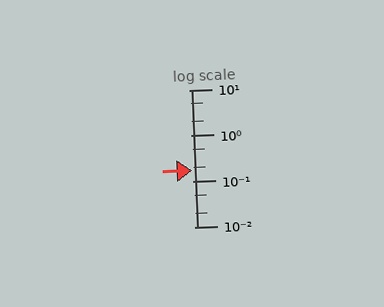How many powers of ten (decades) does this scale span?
The scale spans 3 decades, from 0.01 to 10.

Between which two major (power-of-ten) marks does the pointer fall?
The pointer is between 0.1 and 1.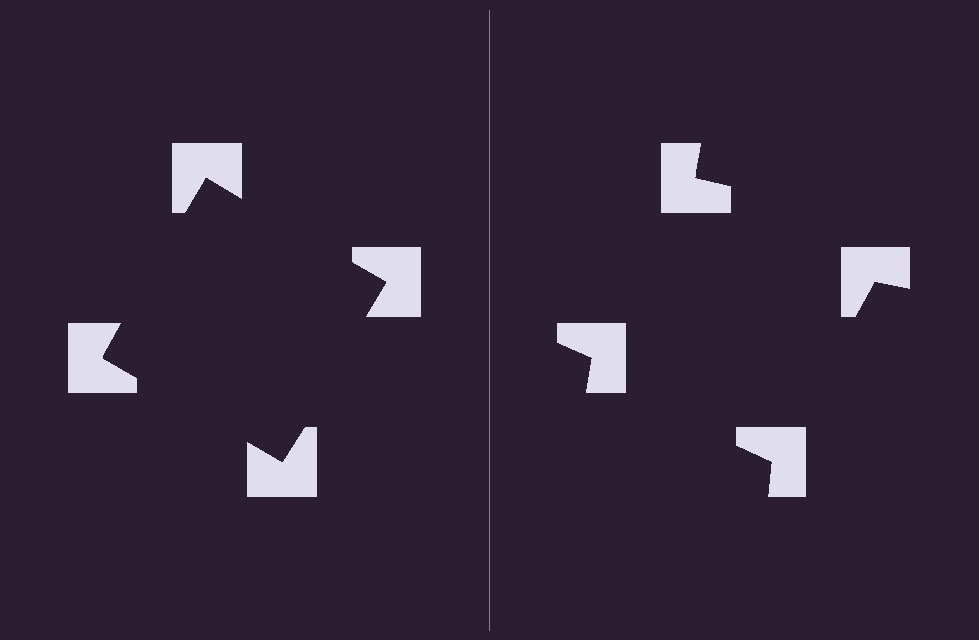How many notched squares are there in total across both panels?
8 — 4 on each side.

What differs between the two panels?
The notched squares are positioned identically on both sides; only the wedge orientations differ. On the left they align to a square; on the right they are misaligned.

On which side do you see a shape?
An illusory square appears on the left side. On the right side the wedge cuts are rotated, so no coherent shape forms.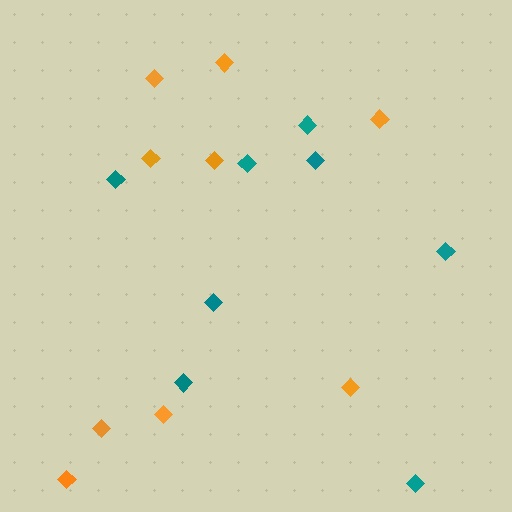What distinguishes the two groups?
There are 2 groups: one group of orange diamonds (9) and one group of teal diamonds (8).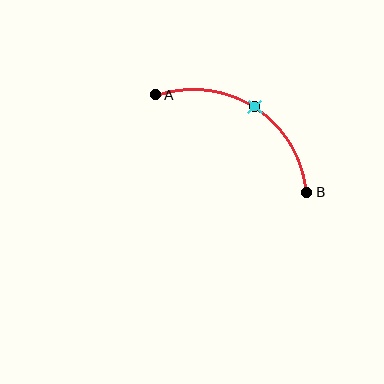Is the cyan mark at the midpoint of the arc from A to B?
Yes. The cyan mark lies on the arc at equal arc-length from both A and B — it is the arc midpoint.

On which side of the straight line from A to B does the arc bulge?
The arc bulges above the straight line connecting A and B.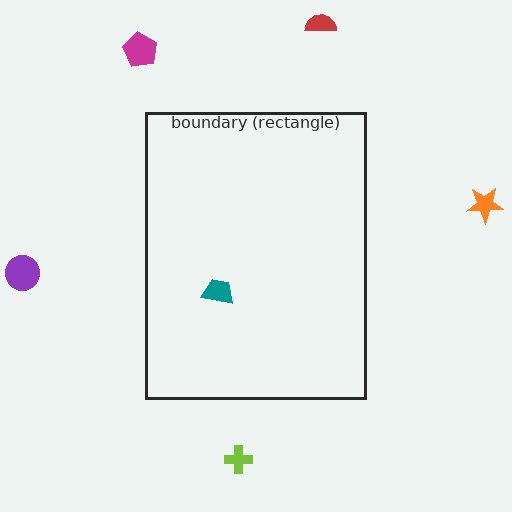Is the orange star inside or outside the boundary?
Outside.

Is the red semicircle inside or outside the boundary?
Outside.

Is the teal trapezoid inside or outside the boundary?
Inside.